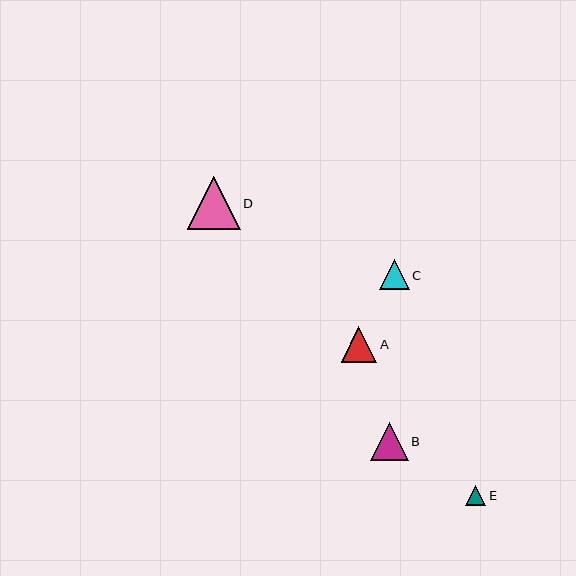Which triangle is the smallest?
Triangle E is the smallest with a size of approximately 20 pixels.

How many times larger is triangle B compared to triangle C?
Triangle B is approximately 1.2 times the size of triangle C.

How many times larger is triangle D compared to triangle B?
Triangle D is approximately 1.4 times the size of triangle B.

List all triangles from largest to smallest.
From largest to smallest: D, B, A, C, E.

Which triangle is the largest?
Triangle D is the largest with a size of approximately 52 pixels.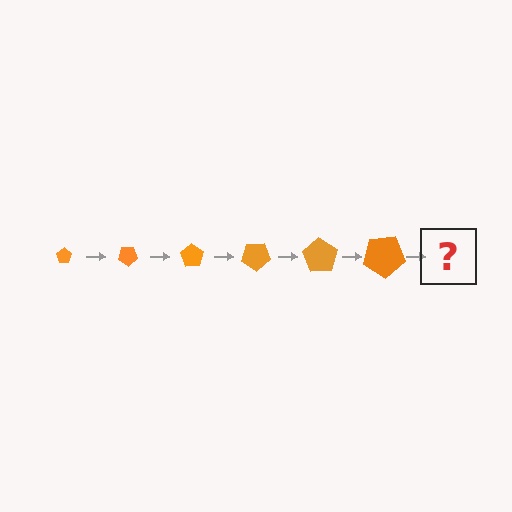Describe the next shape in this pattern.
It should be a pentagon, larger than the previous one and rotated 210 degrees from the start.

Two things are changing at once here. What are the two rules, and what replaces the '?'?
The two rules are that the pentagon grows larger each step and it rotates 35 degrees each step. The '?' should be a pentagon, larger than the previous one and rotated 210 degrees from the start.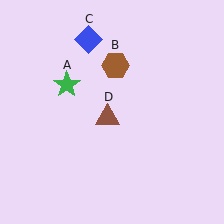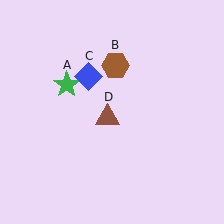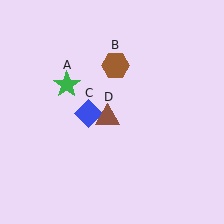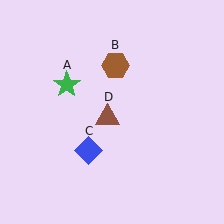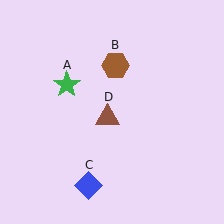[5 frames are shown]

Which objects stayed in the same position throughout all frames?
Green star (object A) and brown hexagon (object B) and brown triangle (object D) remained stationary.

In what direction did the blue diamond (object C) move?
The blue diamond (object C) moved down.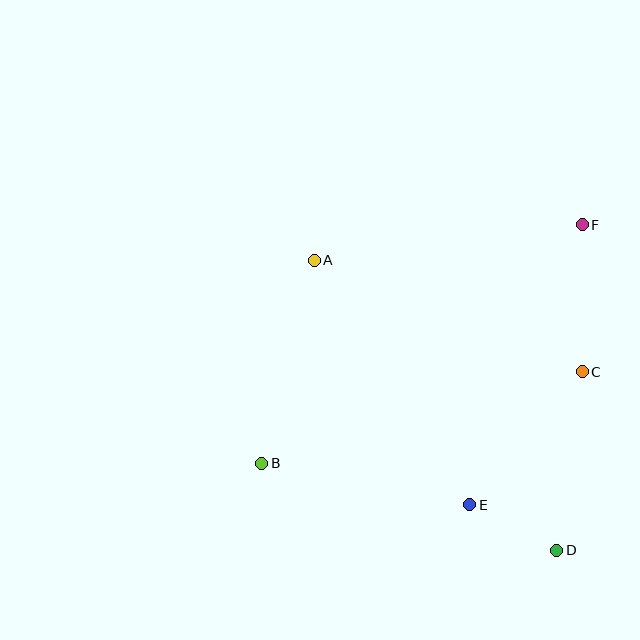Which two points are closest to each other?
Points D and E are closest to each other.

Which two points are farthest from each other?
Points B and F are farthest from each other.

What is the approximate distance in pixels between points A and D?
The distance between A and D is approximately 378 pixels.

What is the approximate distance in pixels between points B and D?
The distance between B and D is approximately 308 pixels.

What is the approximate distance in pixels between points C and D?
The distance between C and D is approximately 180 pixels.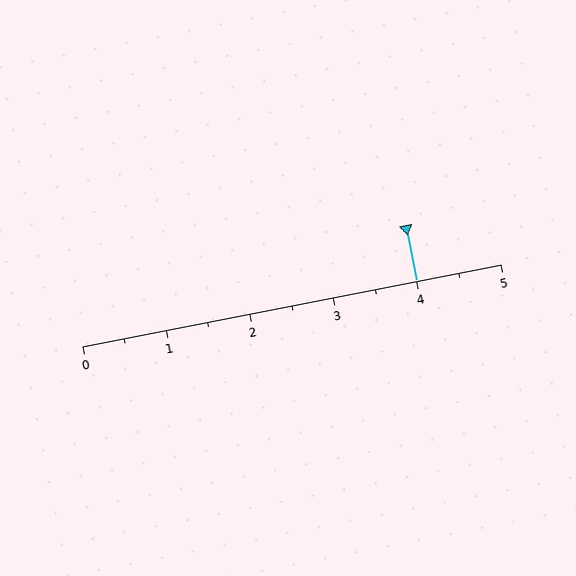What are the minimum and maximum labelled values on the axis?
The axis runs from 0 to 5.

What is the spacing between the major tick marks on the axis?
The major ticks are spaced 1 apart.